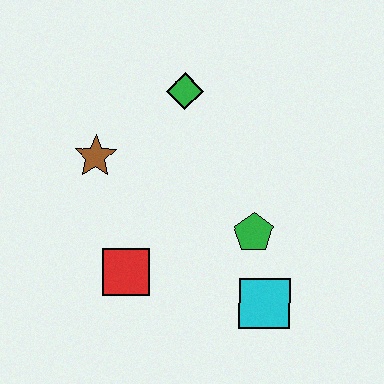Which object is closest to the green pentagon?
The cyan square is closest to the green pentagon.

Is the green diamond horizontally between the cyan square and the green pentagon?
No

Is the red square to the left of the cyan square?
Yes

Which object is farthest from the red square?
The green diamond is farthest from the red square.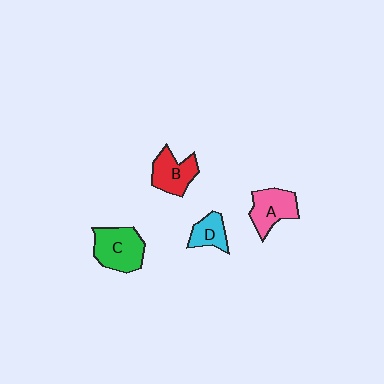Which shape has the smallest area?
Shape D (cyan).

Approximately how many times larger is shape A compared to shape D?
Approximately 1.5 times.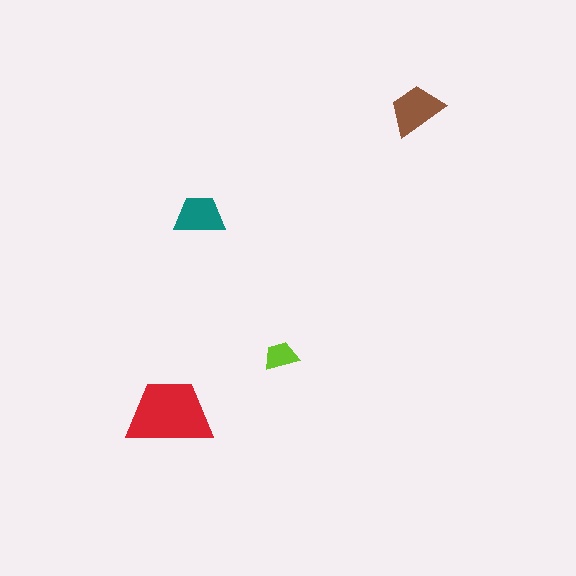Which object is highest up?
The brown trapezoid is topmost.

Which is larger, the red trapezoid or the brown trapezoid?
The red one.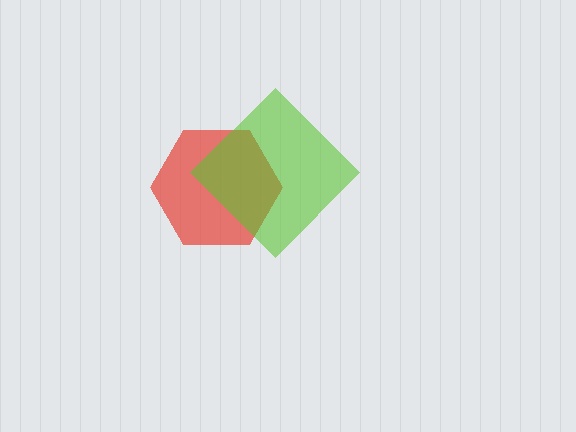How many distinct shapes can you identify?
There are 2 distinct shapes: a red hexagon, a lime diamond.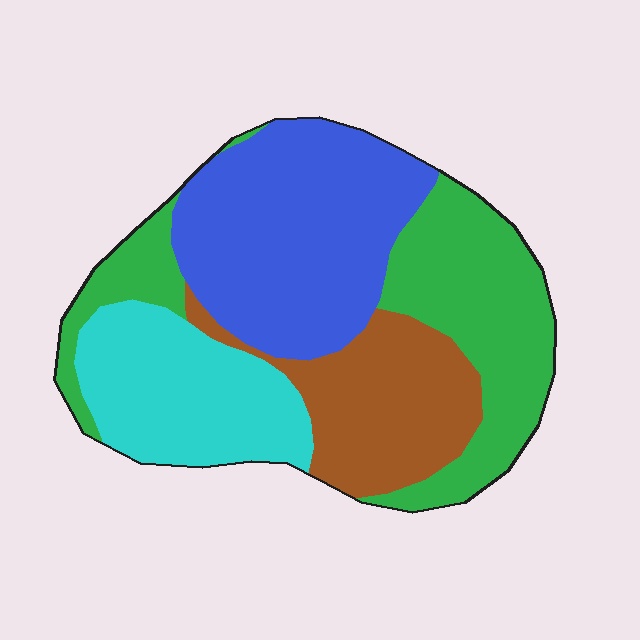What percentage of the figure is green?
Green takes up between a quarter and a half of the figure.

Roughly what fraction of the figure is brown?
Brown takes up less than a quarter of the figure.